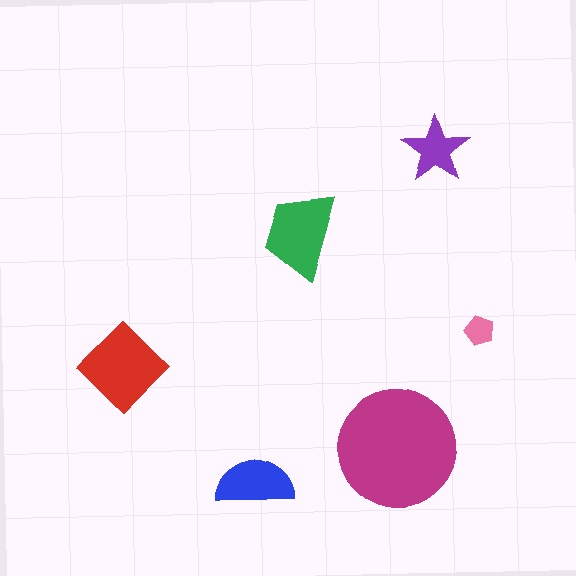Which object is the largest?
The magenta circle.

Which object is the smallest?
The pink pentagon.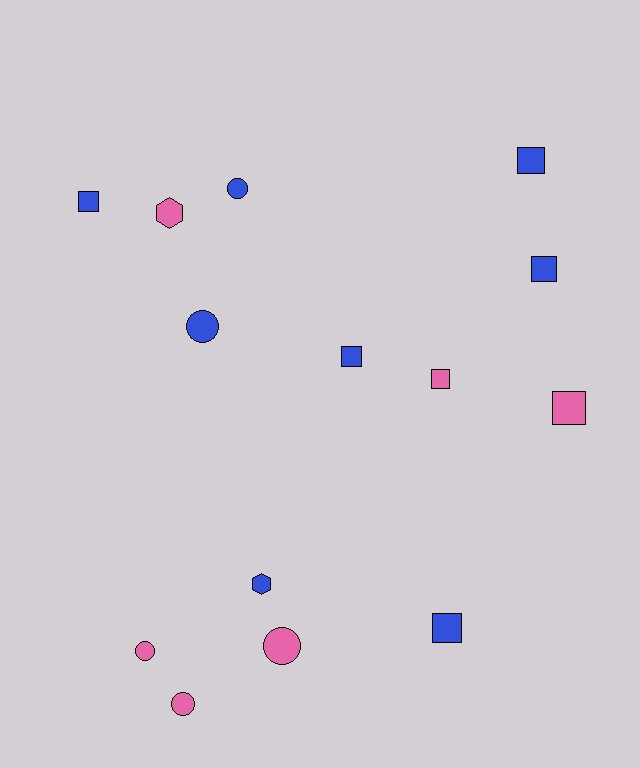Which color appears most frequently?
Blue, with 8 objects.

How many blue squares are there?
There are 5 blue squares.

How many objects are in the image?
There are 14 objects.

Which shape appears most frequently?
Square, with 7 objects.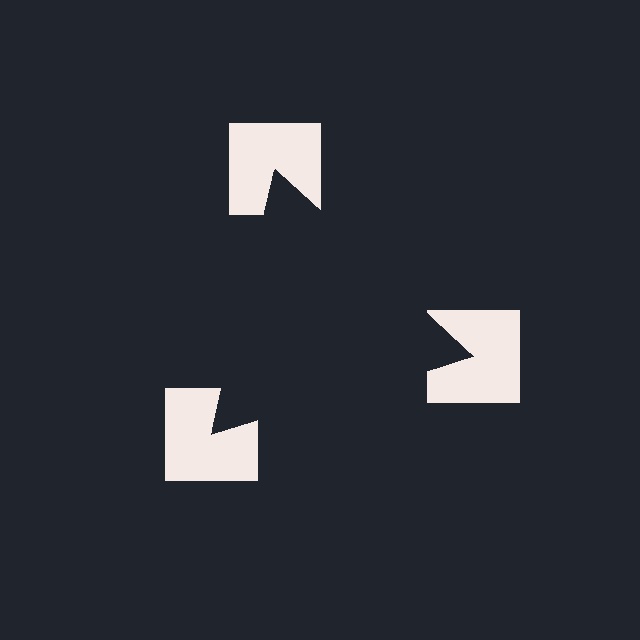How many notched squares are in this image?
There are 3 — one at each vertex of the illusory triangle.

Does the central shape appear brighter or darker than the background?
It typically appears slightly darker than the background, even though no actual brightness change is drawn.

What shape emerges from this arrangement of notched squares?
An illusory triangle — its edges are inferred from the aligned wedge cuts in the notched squares, not physically drawn.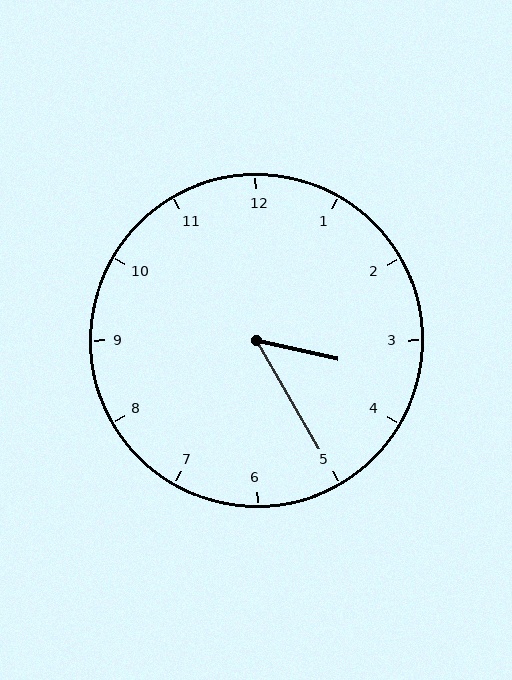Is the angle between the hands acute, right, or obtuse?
It is acute.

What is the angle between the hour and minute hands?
Approximately 48 degrees.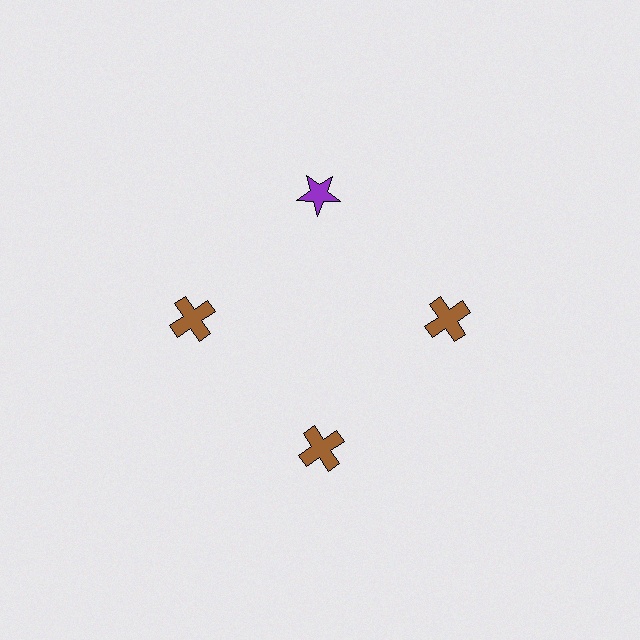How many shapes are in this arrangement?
There are 4 shapes arranged in a ring pattern.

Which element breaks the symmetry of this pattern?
The purple star at roughly the 12 o'clock position breaks the symmetry. All other shapes are brown crosses.